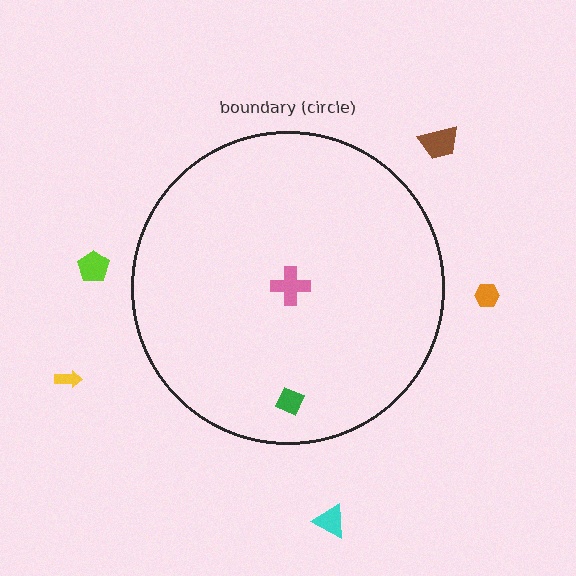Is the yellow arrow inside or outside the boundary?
Outside.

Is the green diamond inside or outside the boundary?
Inside.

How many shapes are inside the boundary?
2 inside, 5 outside.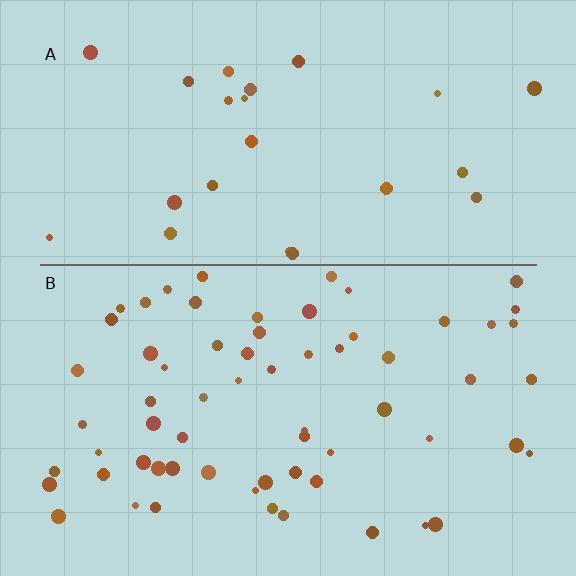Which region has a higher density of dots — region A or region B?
B (the bottom).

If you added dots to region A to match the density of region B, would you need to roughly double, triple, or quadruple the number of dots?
Approximately triple.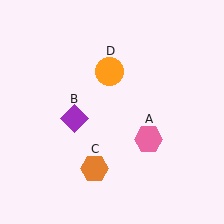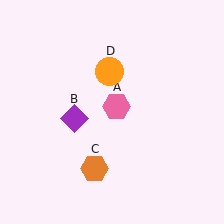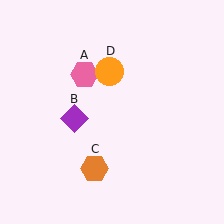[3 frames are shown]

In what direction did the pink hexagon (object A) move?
The pink hexagon (object A) moved up and to the left.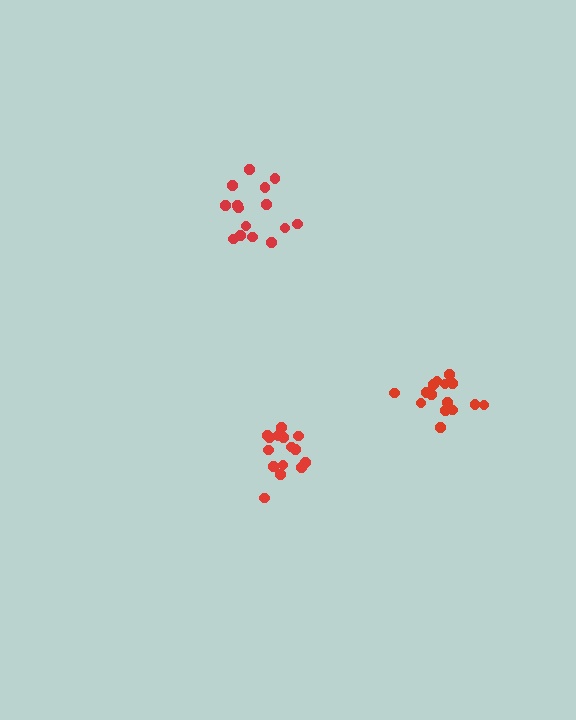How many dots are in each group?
Group 1: 15 dots, Group 2: 15 dots, Group 3: 15 dots (45 total).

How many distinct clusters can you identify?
There are 3 distinct clusters.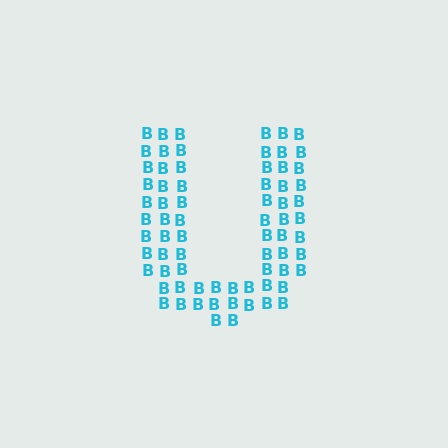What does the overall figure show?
The overall figure shows the letter U.